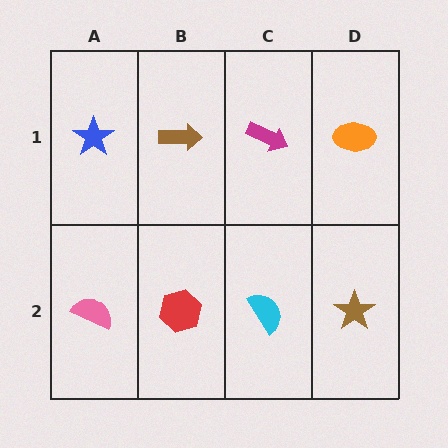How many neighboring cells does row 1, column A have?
2.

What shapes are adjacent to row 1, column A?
A pink semicircle (row 2, column A), a brown arrow (row 1, column B).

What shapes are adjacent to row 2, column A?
A blue star (row 1, column A), a red hexagon (row 2, column B).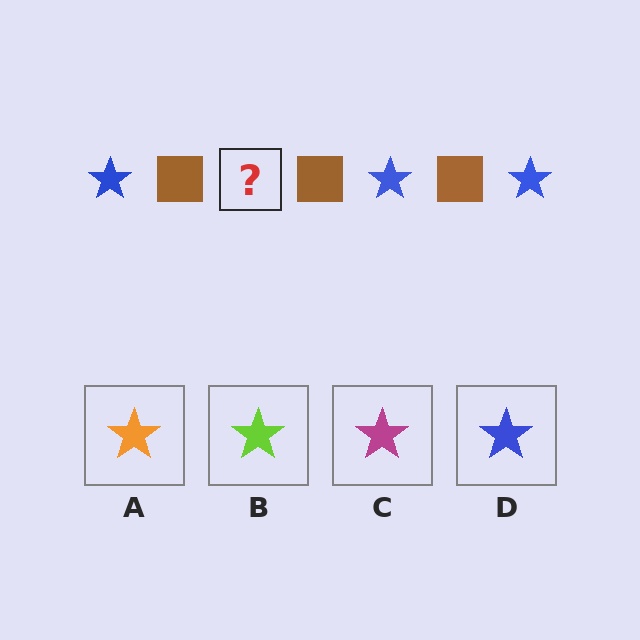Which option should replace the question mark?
Option D.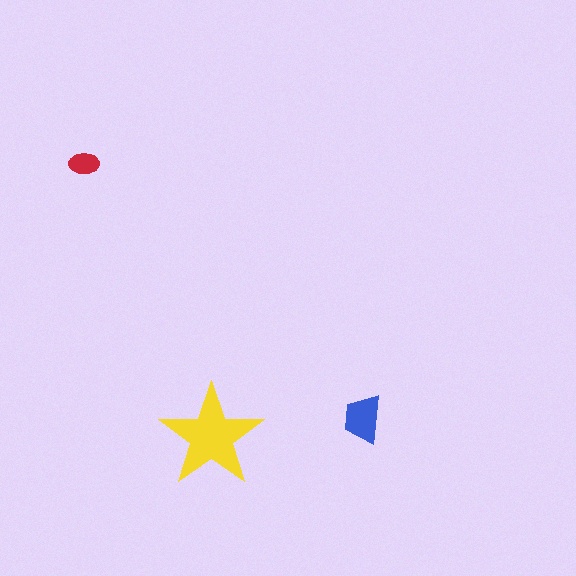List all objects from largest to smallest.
The yellow star, the blue trapezoid, the red ellipse.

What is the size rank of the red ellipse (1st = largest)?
3rd.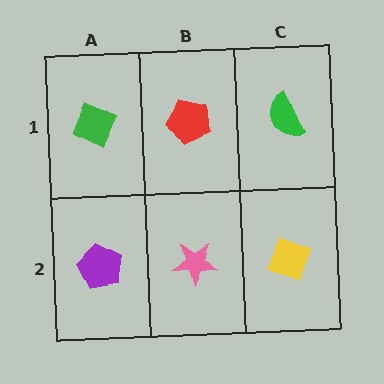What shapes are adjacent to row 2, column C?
A green semicircle (row 1, column C), a pink star (row 2, column B).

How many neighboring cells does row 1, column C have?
2.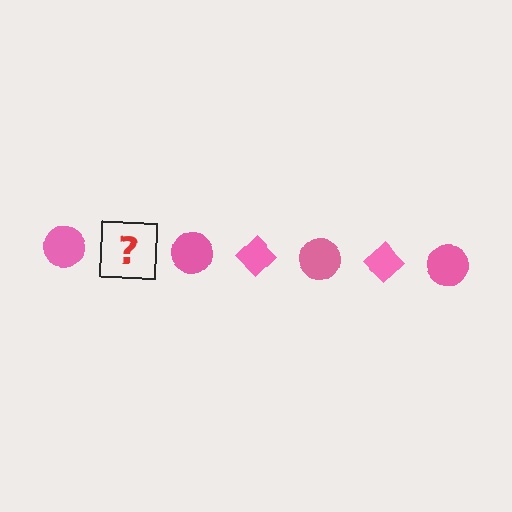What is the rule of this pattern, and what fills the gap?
The rule is that the pattern cycles through circle, diamond shapes in pink. The gap should be filled with a pink diamond.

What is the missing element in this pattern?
The missing element is a pink diamond.